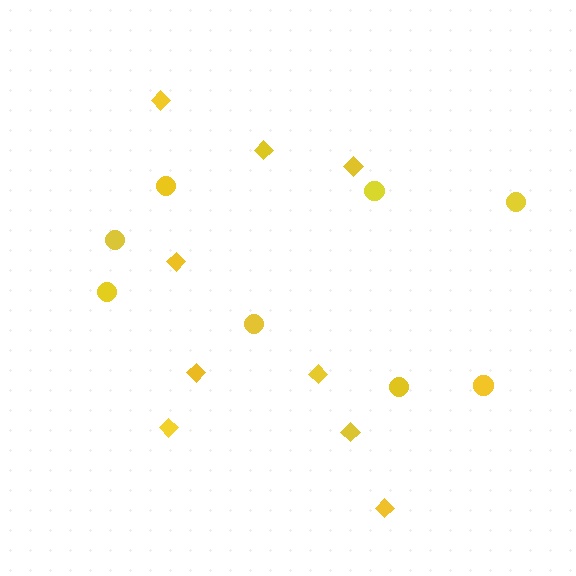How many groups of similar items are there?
There are 2 groups: one group of circles (8) and one group of diamonds (9).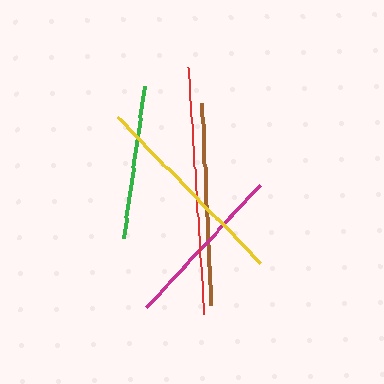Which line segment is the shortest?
The green line is the shortest at approximately 153 pixels.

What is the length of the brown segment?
The brown segment is approximately 202 pixels long.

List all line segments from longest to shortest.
From longest to shortest: red, yellow, brown, magenta, green.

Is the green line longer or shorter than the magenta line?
The magenta line is longer than the green line.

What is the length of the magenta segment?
The magenta segment is approximately 167 pixels long.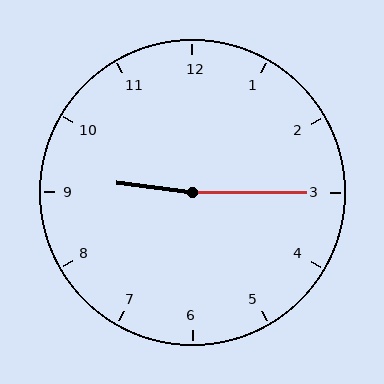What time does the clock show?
9:15.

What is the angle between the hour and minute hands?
Approximately 172 degrees.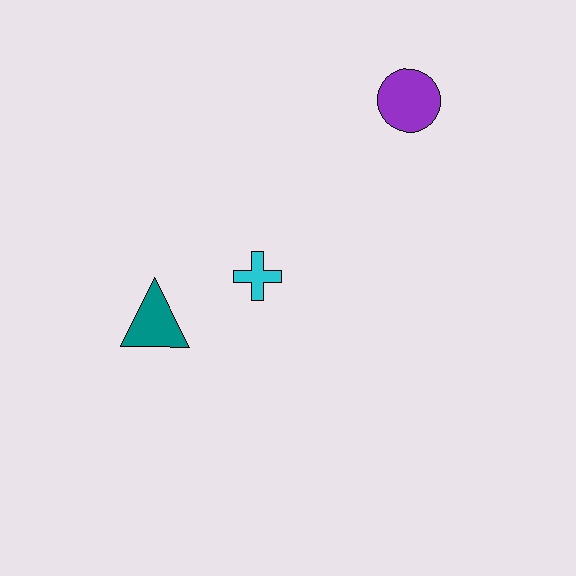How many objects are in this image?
There are 3 objects.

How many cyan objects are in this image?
There is 1 cyan object.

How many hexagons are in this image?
There are no hexagons.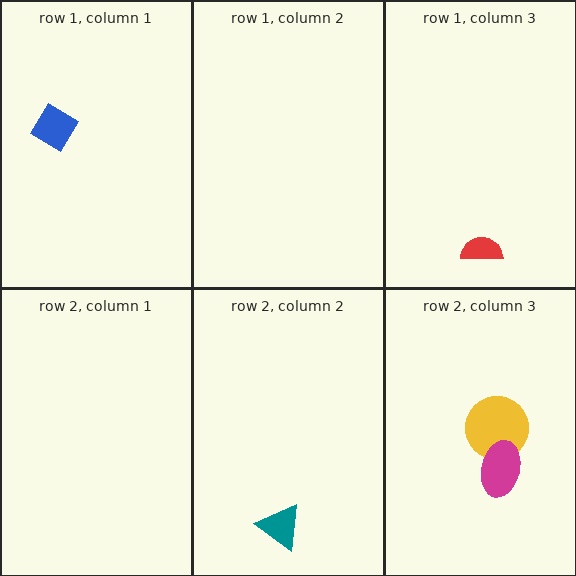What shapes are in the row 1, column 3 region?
The red semicircle.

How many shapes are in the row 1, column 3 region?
1.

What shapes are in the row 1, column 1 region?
The blue diamond.